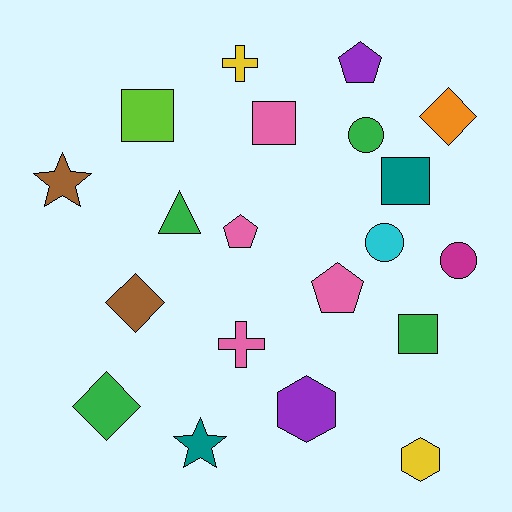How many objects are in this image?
There are 20 objects.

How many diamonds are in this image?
There are 3 diamonds.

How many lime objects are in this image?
There is 1 lime object.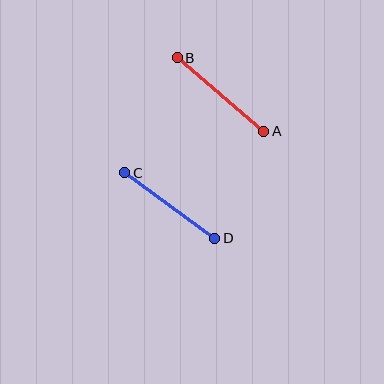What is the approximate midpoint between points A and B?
The midpoint is at approximately (220, 94) pixels.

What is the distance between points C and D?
The distance is approximately 111 pixels.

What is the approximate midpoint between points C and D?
The midpoint is at approximately (170, 206) pixels.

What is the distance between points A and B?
The distance is approximately 114 pixels.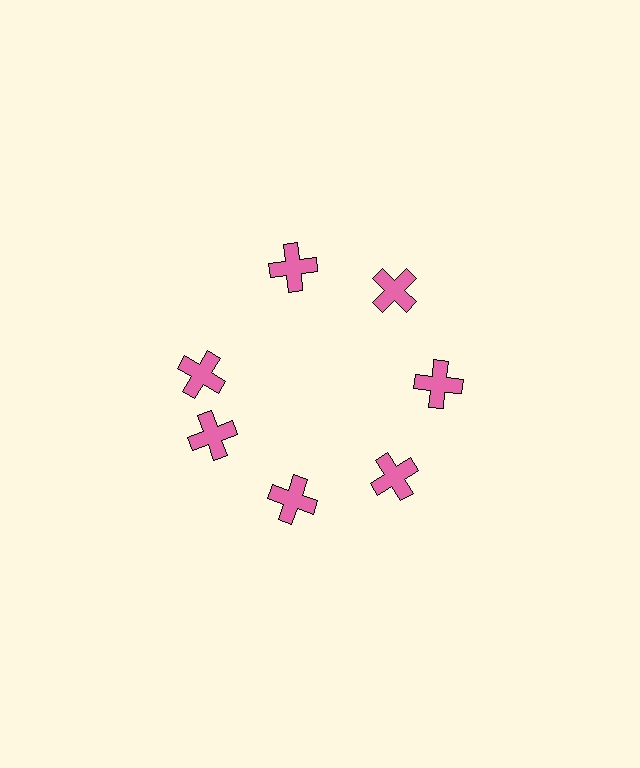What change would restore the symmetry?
The symmetry would be restored by rotating it back into even spacing with its neighbors so that all 7 crosses sit at equal angles and equal distance from the center.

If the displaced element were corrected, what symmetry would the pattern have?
It would have 7-fold rotational symmetry — the pattern would map onto itself every 51 degrees.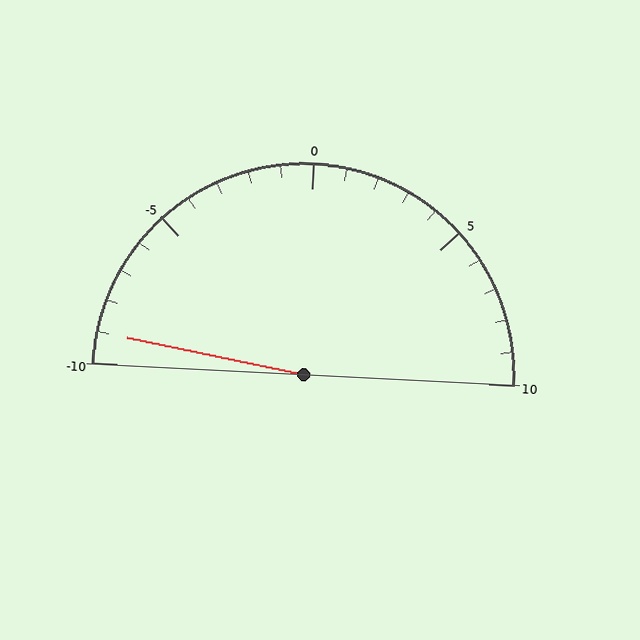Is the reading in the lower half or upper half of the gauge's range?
The reading is in the lower half of the range (-10 to 10).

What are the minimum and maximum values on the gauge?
The gauge ranges from -10 to 10.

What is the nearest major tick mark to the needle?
The nearest major tick mark is -10.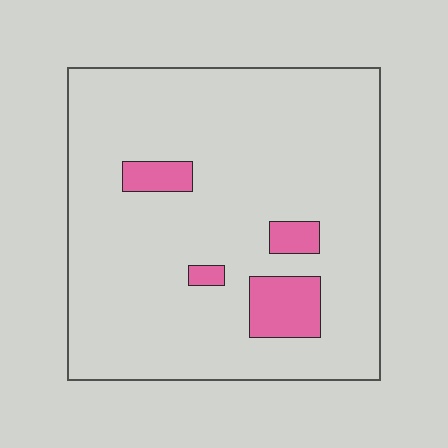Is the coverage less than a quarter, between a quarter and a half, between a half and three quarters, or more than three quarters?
Less than a quarter.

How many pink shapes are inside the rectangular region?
4.